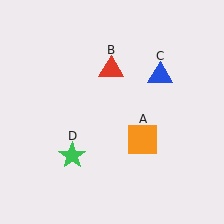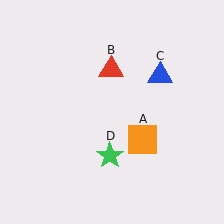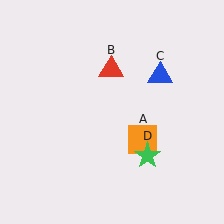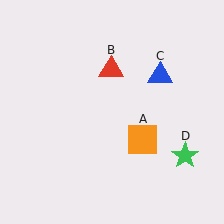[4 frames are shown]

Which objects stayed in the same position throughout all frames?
Orange square (object A) and red triangle (object B) and blue triangle (object C) remained stationary.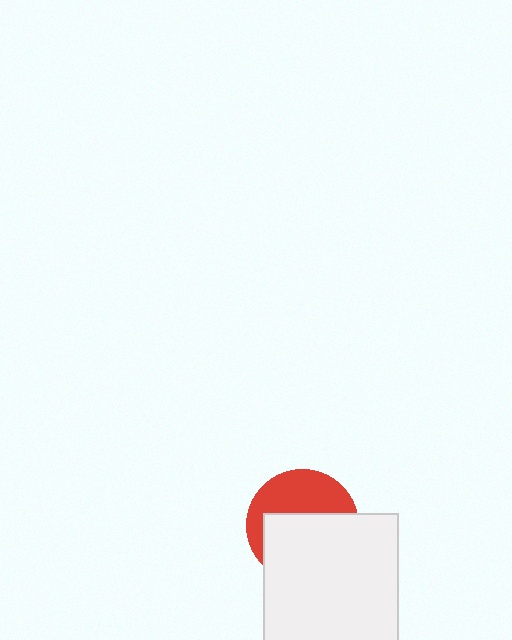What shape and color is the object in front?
The object in front is a white square.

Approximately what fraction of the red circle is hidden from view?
Roughly 56% of the red circle is hidden behind the white square.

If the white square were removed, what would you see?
You would see the complete red circle.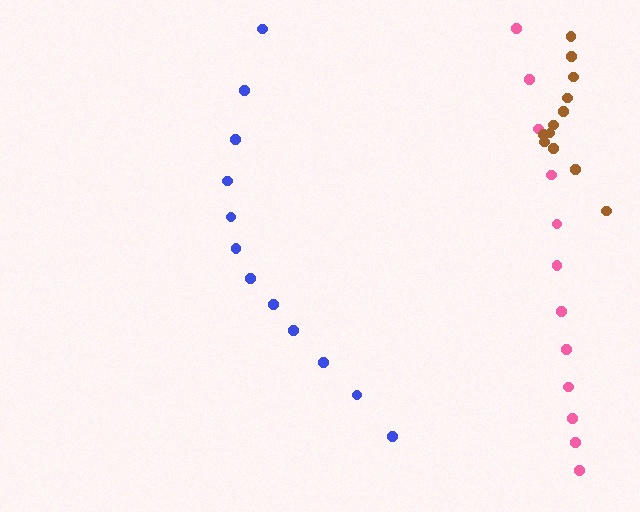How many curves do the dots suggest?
There are 3 distinct paths.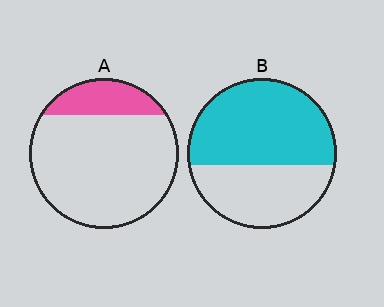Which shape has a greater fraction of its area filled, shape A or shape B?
Shape B.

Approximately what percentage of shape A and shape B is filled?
A is approximately 20% and B is approximately 60%.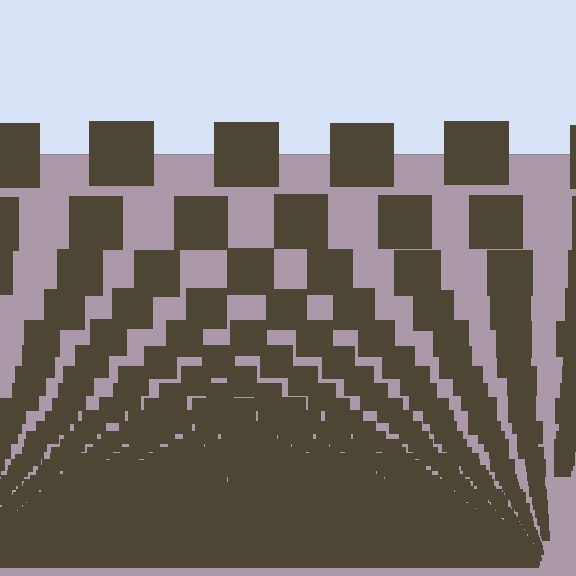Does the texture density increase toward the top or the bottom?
Density increases toward the bottom.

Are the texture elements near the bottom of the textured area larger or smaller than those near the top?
Smaller. The gradient is inverted — elements near the bottom are smaller and denser.